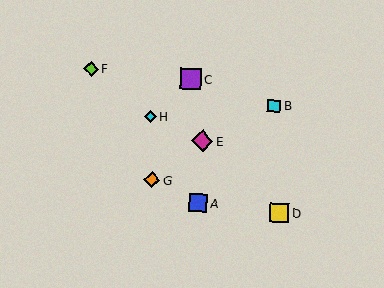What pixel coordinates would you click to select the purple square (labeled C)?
Click at (191, 79) to select the purple square C.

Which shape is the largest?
The magenta diamond (labeled E) is the largest.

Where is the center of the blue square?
The center of the blue square is at (198, 203).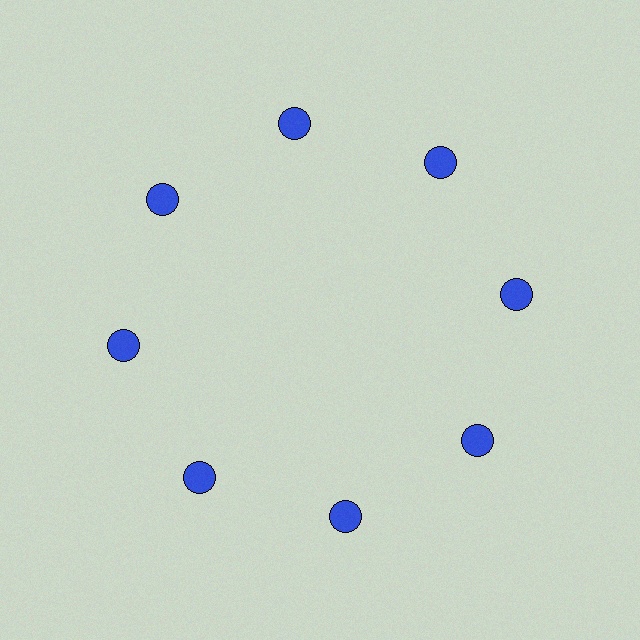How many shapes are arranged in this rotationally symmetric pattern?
There are 8 shapes, arranged in 8 groups of 1.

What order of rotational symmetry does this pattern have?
This pattern has 8-fold rotational symmetry.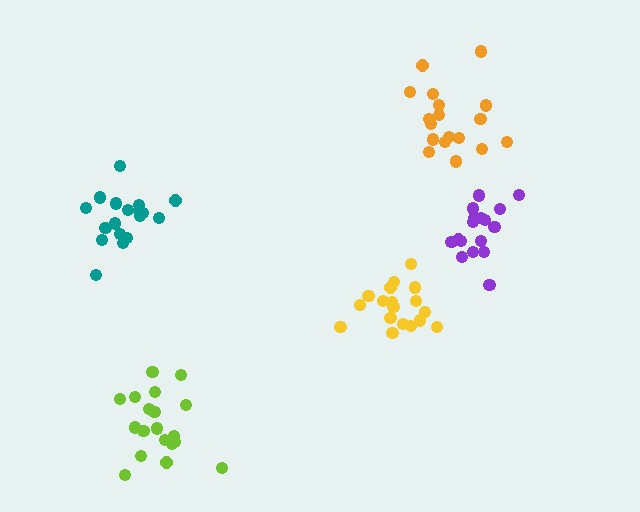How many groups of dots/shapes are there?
There are 5 groups.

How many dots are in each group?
Group 1: 18 dots, Group 2: 18 dots, Group 3: 18 dots, Group 4: 18 dots, Group 5: 19 dots (91 total).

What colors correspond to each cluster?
The clusters are colored: yellow, teal, purple, orange, lime.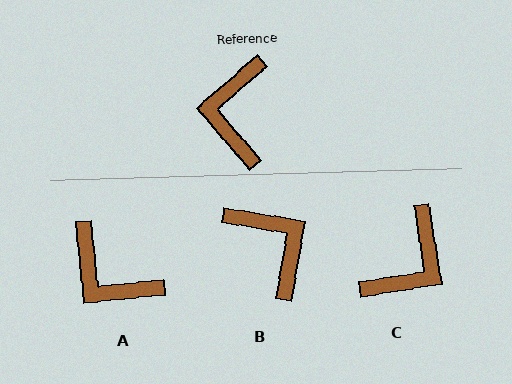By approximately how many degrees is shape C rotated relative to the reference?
Approximately 148 degrees counter-clockwise.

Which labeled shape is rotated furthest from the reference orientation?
C, about 148 degrees away.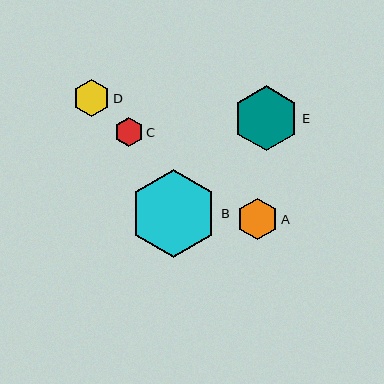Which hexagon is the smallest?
Hexagon C is the smallest with a size of approximately 29 pixels.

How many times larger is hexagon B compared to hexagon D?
Hexagon B is approximately 2.4 times the size of hexagon D.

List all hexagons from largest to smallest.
From largest to smallest: B, E, A, D, C.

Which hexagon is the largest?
Hexagon B is the largest with a size of approximately 88 pixels.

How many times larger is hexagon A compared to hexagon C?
Hexagon A is approximately 1.4 times the size of hexagon C.